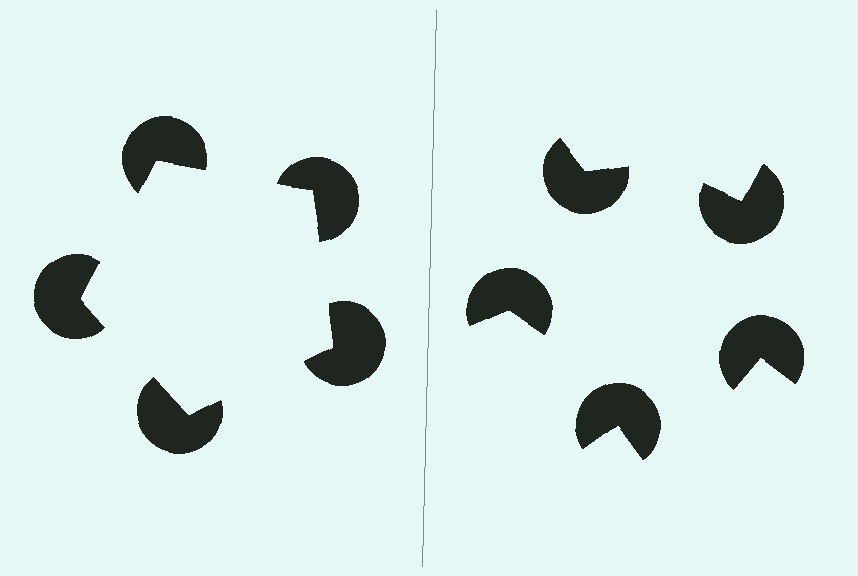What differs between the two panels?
The pac-man discs are positioned identically on both sides; only the wedge orientations differ. On the left they align to a pentagon; on the right they are misaligned.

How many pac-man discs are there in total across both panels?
10 — 5 on each side.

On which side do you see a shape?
An illusory pentagon appears on the left side. On the right side the wedge cuts are rotated, so no coherent shape forms.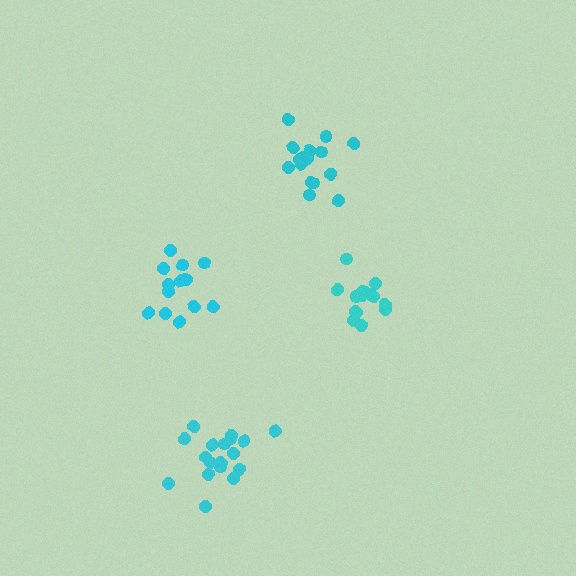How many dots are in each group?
Group 1: 16 dots, Group 2: 18 dots, Group 3: 15 dots, Group 4: 13 dots (62 total).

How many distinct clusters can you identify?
There are 4 distinct clusters.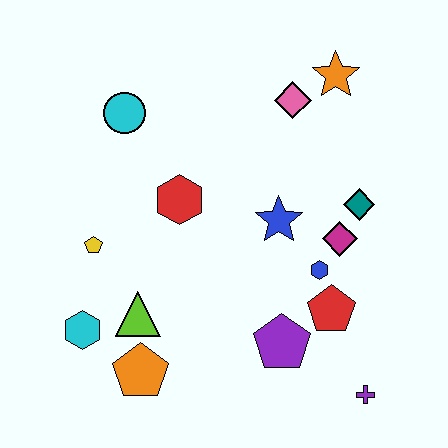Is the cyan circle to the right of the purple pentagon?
No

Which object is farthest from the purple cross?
The cyan circle is farthest from the purple cross.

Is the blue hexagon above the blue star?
No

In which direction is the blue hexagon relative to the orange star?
The blue hexagon is below the orange star.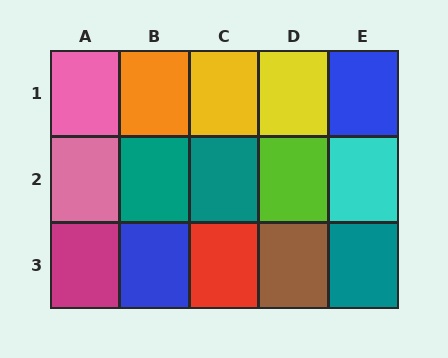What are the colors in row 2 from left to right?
Pink, teal, teal, lime, cyan.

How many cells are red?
1 cell is red.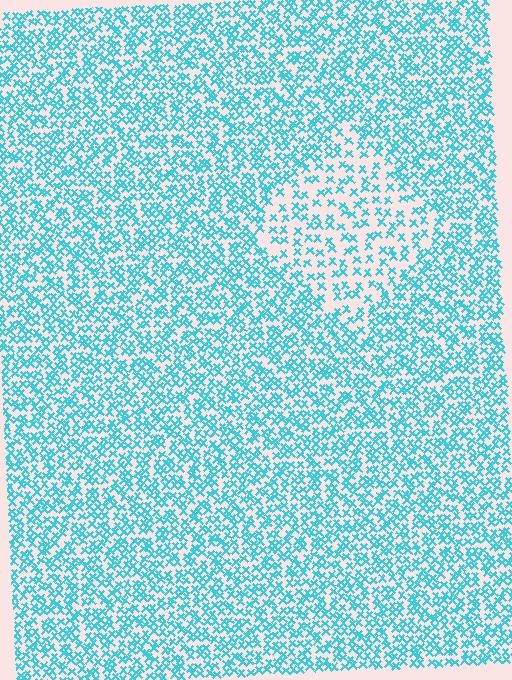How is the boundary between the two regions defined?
The boundary is defined by a change in element density (approximately 1.9x ratio). All elements are the same color, size, and shape.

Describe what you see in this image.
The image contains small cyan elements arranged at two different densities. A diamond-shaped region is visible where the elements are less densely packed than the surrounding area.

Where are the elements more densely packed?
The elements are more densely packed outside the diamond boundary.